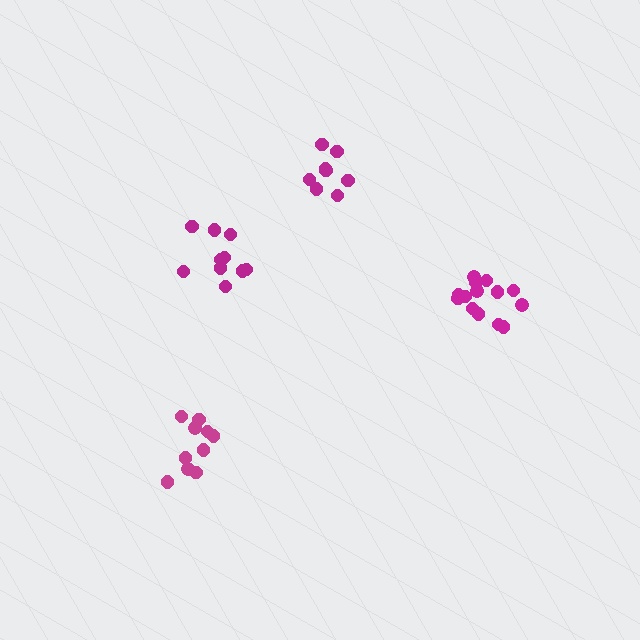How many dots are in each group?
Group 1: 8 dots, Group 2: 14 dots, Group 3: 10 dots, Group 4: 10 dots (42 total).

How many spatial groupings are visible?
There are 4 spatial groupings.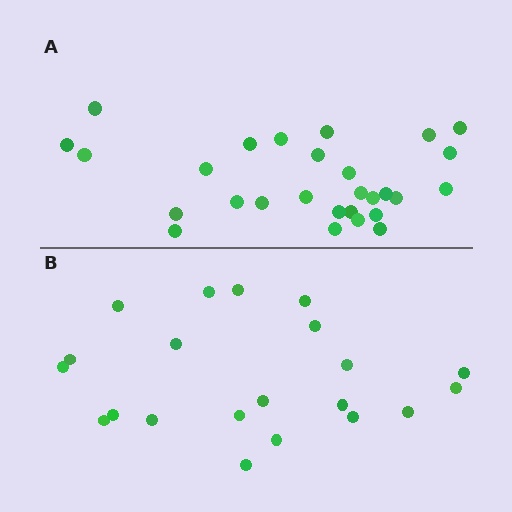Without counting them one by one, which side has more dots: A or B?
Region A (the top region) has more dots.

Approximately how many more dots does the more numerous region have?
Region A has roughly 8 or so more dots than region B.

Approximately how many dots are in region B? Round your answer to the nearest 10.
About 20 dots. (The exact count is 21, which rounds to 20.)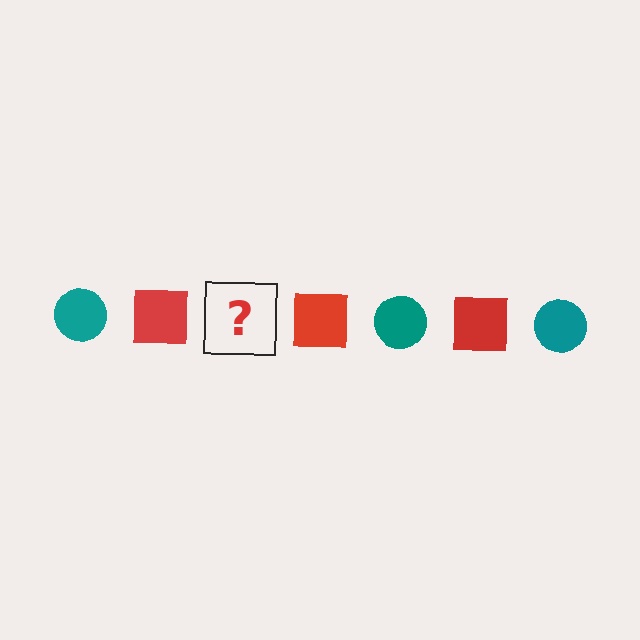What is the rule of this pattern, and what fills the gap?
The rule is that the pattern alternates between teal circle and red square. The gap should be filled with a teal circle.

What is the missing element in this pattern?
The missing element is a teal circle.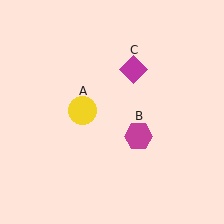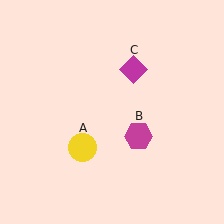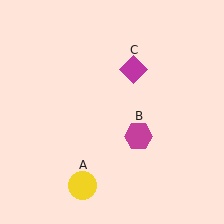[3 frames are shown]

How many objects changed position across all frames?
1 object changed position: yellow circle (object A).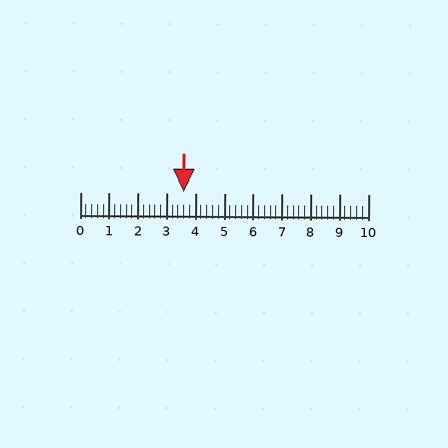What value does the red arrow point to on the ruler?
The red arrow points to approximately 3.6.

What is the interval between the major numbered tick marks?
The major tick marks are spaced 1 units apart.